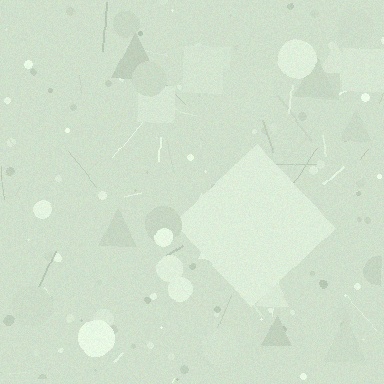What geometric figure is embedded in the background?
A diamond is embedded in the background.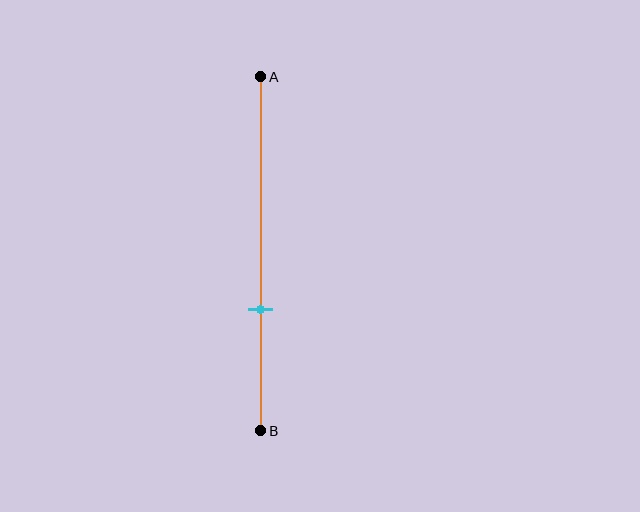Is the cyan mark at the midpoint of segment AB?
No, the mark is at about 65% from A, not at the 50% midpoint.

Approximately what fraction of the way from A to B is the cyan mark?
The cyan mark is approximately 65% of the way from A to B.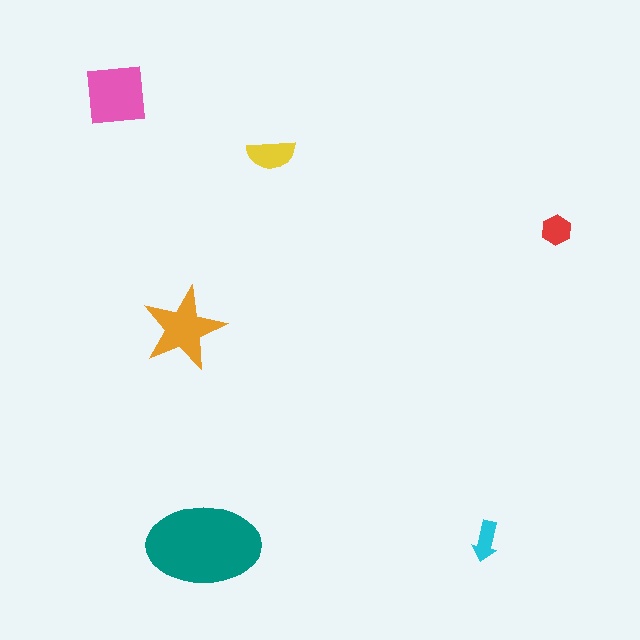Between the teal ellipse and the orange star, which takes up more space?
The teal ellipse.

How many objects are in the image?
There are 6 objects in the image.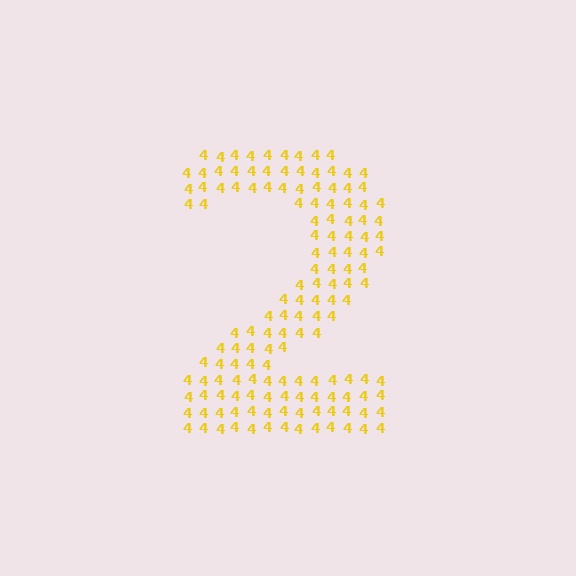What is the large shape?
The large shape is the digit 2.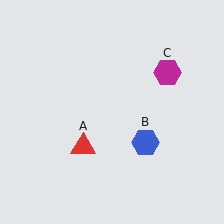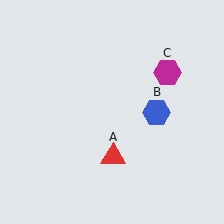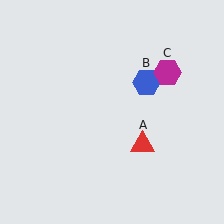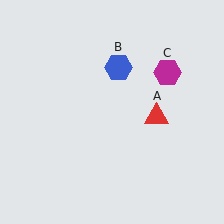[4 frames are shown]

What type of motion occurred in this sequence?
The red triangle (object A), blue hexagon (object B) rotated counterclockwise around the center of the scene.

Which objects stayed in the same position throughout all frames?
Magenta hexagon (object C) remained stationary.